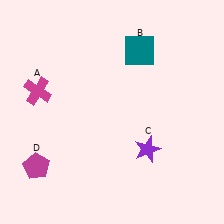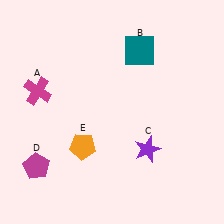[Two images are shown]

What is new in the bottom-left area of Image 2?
An orange pentagon (E) was added in the bottom-left area of Image 2.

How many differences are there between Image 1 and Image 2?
There is 1 difference between the two images.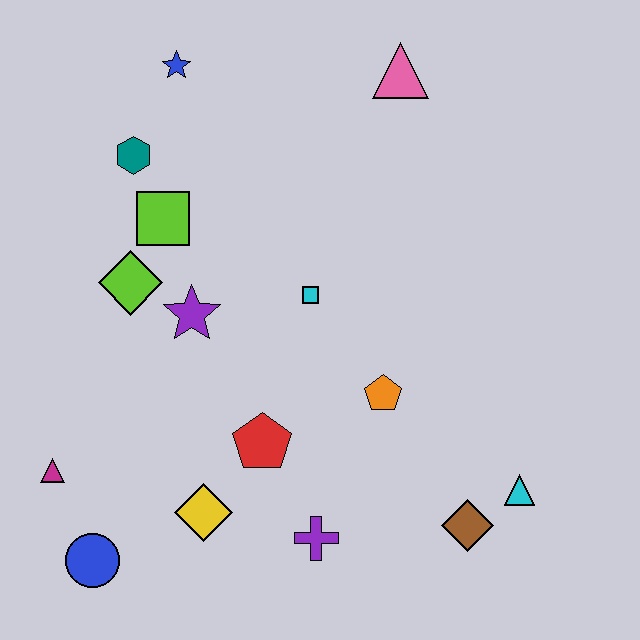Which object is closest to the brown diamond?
The cyan triangle is closest to the brown diamond.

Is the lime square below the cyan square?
No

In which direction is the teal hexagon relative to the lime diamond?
The teal hexagon is above the lime diamond.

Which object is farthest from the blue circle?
The pink triangle is farthest from the blue circle.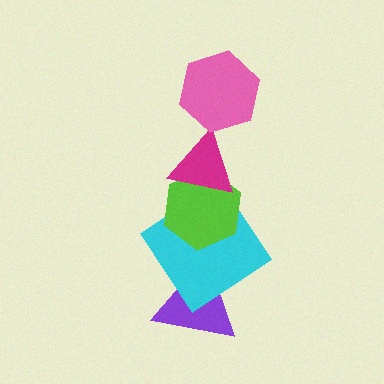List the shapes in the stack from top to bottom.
From top to bottom: the pink hexagon, the magenta triangle, the lime hexagon, the cyan diamond, the purple triangle.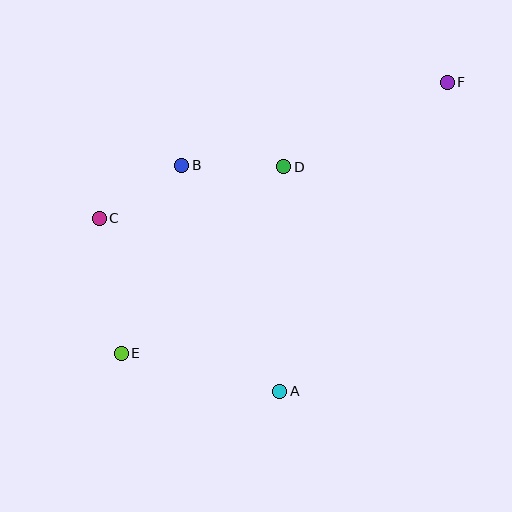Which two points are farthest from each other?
Points E and F are farthest from each other.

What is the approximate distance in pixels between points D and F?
The distance between D and F is approximately 184 pixels.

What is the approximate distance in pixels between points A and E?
The distance between A and E is approximately 163 pixels.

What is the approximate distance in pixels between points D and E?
The distance between D and E is approximately 247 pixels.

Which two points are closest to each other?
Points B and C are closest to each other.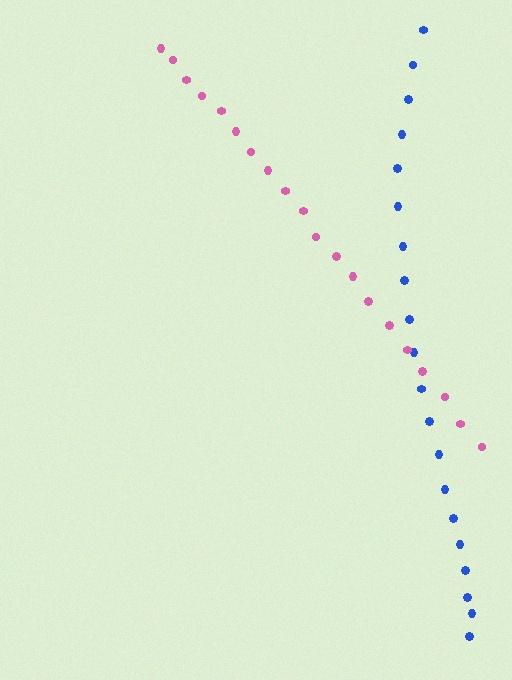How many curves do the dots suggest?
There are 2 distinct paths.